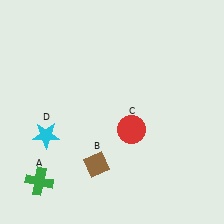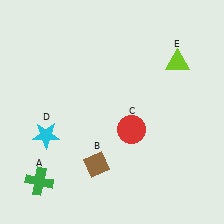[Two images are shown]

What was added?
A lime triangle (E) was added in Image 2.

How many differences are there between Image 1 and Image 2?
There is 1 difference between the two images.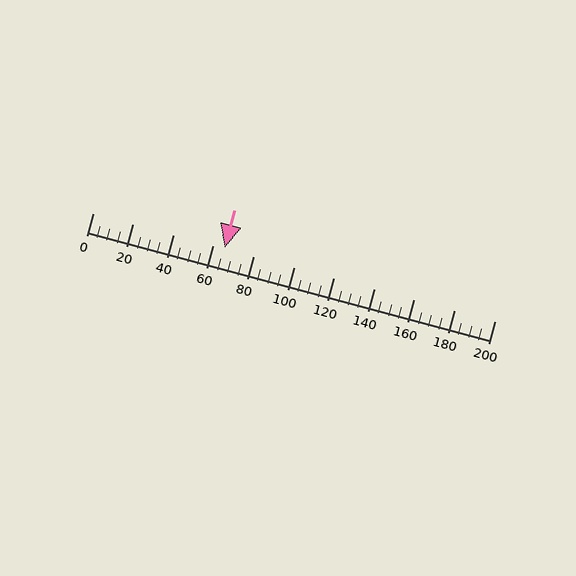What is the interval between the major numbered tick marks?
The major tick marks are spaced 20 units apart.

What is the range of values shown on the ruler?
The ruler shows values from 0 to 200.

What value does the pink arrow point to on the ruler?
The pink arrow points to approximately 66.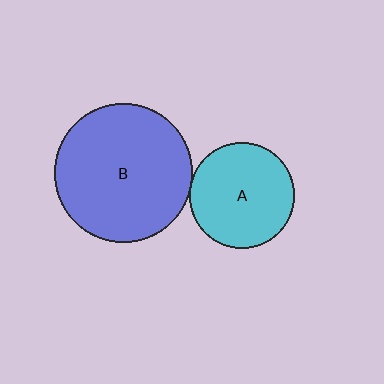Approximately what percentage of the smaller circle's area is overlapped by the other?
Approximately 5%.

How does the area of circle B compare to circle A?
Approximately 1.7 times.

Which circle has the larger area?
Circle B (blue).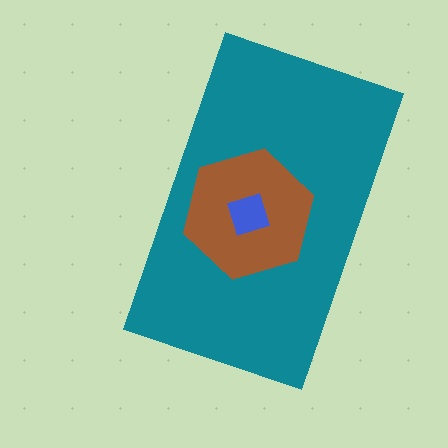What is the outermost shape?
The teal rectangle.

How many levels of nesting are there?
3.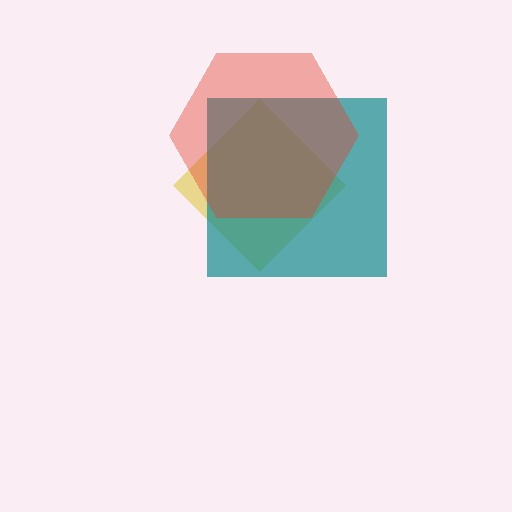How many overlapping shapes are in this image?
There are 3 overlapping shapes in the image.